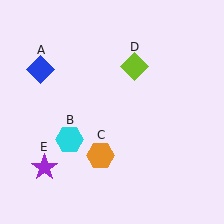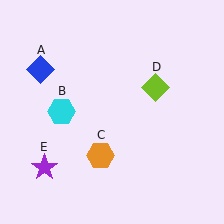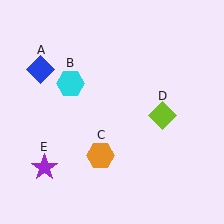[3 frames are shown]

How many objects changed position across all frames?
2 objects changed position: cyan hexagon (object B), lime diamond (object D).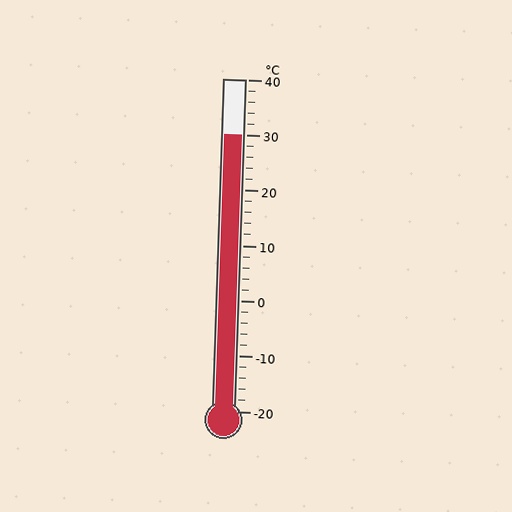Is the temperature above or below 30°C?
The temperature is at 30°C.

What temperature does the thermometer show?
The thermometer shows approximately 30°C.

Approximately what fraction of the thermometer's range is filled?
The thermometer is filled to approximately 85% of its range.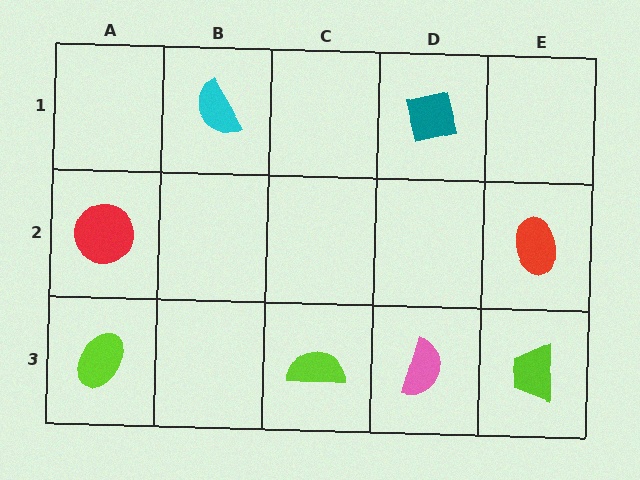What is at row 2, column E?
A red ellipse.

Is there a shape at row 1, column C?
No, that cell is empty.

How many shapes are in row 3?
4 shapes.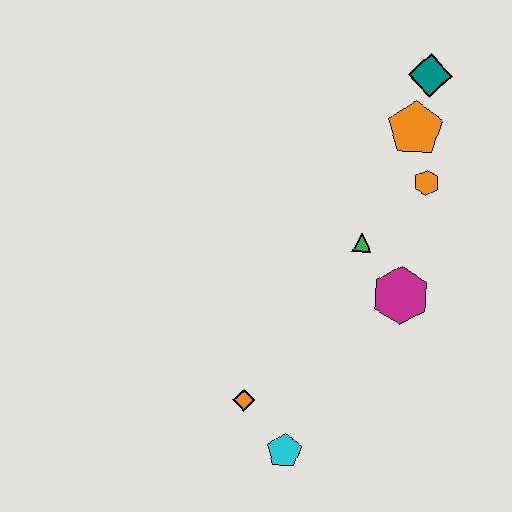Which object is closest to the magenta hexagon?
The green triangle is closest to the magenta hexagon.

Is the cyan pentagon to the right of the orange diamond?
Yes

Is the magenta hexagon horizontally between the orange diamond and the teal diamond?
Yes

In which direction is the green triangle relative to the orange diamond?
The green triangle is above the orange diamond.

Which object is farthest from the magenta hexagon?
The teal diamond is farthest from the magenta hexagon.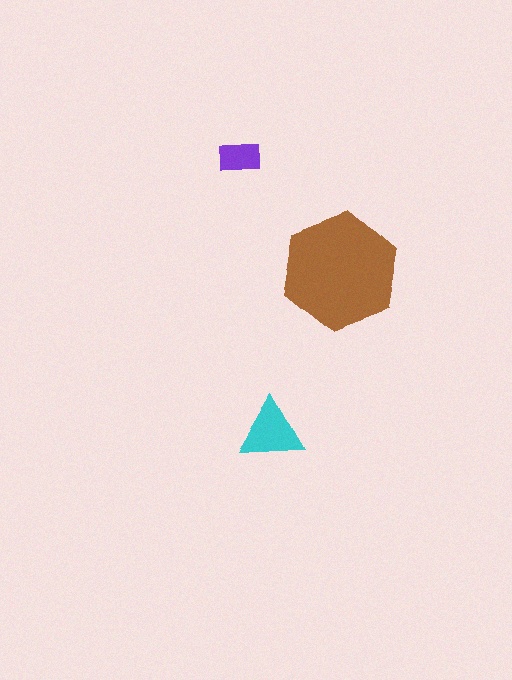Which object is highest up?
The purple rectangle is topmost.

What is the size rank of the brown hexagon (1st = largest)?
1st.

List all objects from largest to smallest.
The brown hexagon, the cyan triangle, the purple rectangle.